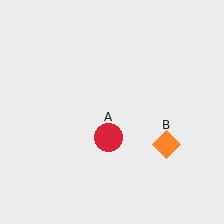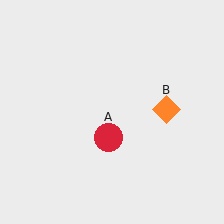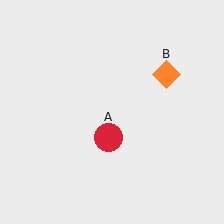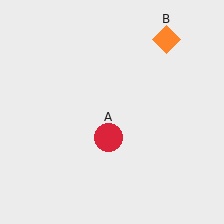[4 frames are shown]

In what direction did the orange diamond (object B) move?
The orange diamond (object B) moved up.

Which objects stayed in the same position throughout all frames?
Red circle (object A) remained stationary.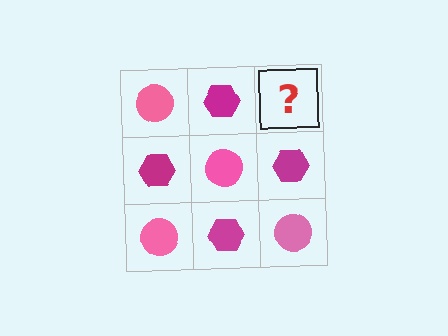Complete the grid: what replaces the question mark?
The question mark should be replaced with a pink circle.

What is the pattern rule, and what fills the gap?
The rule is that it alternates pink circle and magenta hexagon in a checkerboard pattern. The gap should be filled with a pink circle.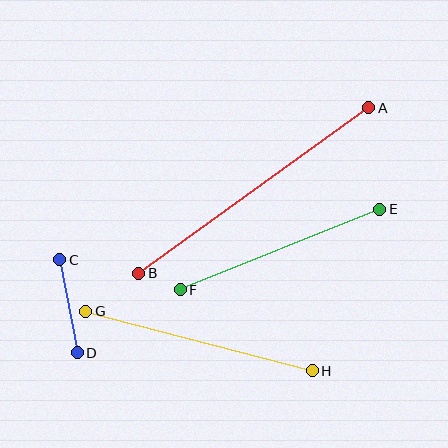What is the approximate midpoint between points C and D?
The midpoint is at approximately (69, 306) pixels.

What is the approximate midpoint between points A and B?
The midpoint is at approximately (254, 190) pixels.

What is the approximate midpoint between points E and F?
The midpoint is at approximately (280, 249) pixels.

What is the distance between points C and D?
The distance is approximately 95 pixels.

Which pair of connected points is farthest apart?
Points A and B are farthest apart.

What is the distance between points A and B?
The distance is approximately 283 pixels.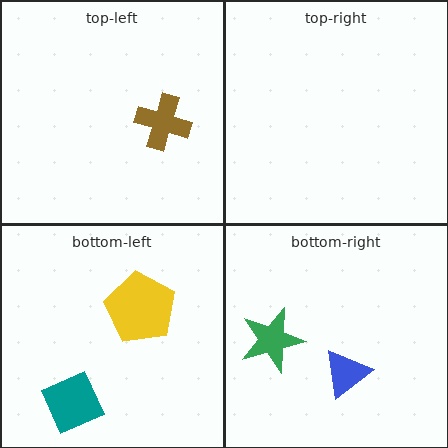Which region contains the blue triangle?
The bottom-right region.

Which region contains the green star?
The bottom-right region.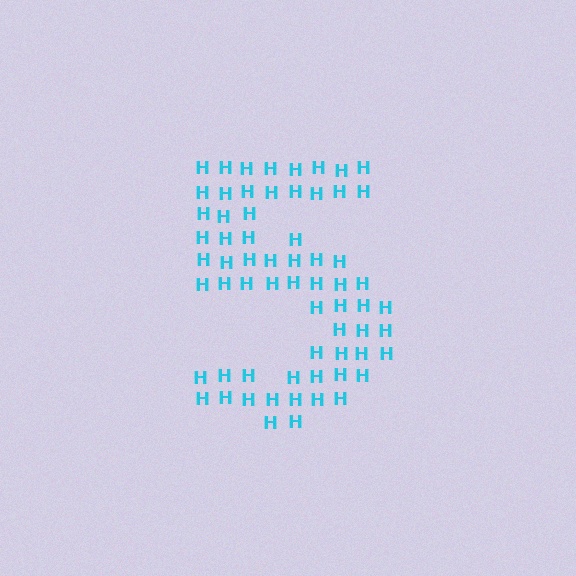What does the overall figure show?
The overall figure shows the digit 5.